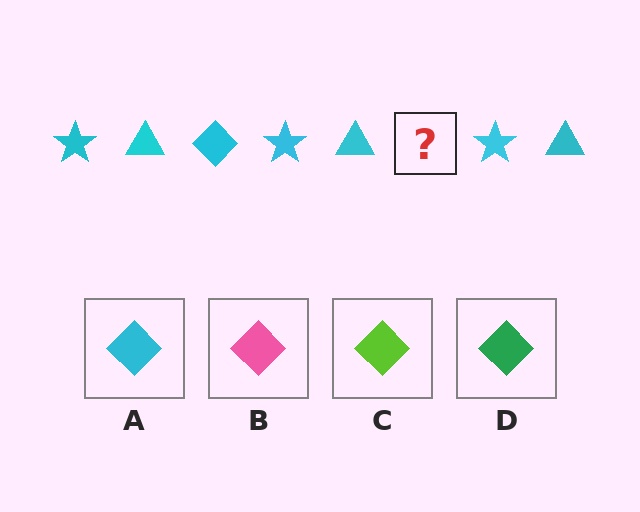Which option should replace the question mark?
Option A.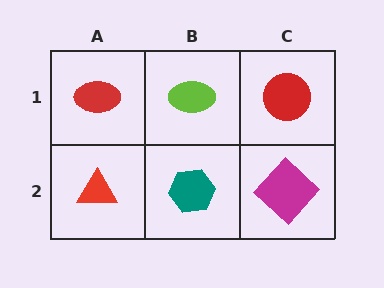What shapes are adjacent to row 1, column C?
A magenta diamond (row 2, column C), a lime ellipse (row 1, column B).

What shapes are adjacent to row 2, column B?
A lime ellipse (row 1, column B), a red triangle (row 2, column A), a magenta diamond (row 2, column C).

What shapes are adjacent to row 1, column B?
A teal hexagon (row 2, column B), a red ellipse (row 1, column A), a red circle (row 1, column C).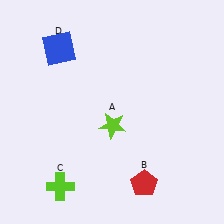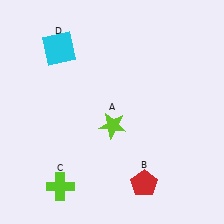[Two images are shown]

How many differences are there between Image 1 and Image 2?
There is 1 difference between the two images.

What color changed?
The square (D) changed from blue in Image 1 to cyan in Image 2.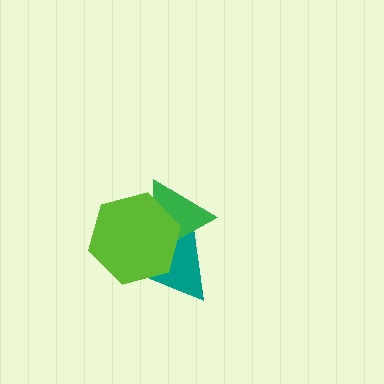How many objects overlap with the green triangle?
2 objects overlap with the green triangle.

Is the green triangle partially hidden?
Yes, it is partially covered by another shape.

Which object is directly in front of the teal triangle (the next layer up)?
The green triangle is directly in front of the teal triangle.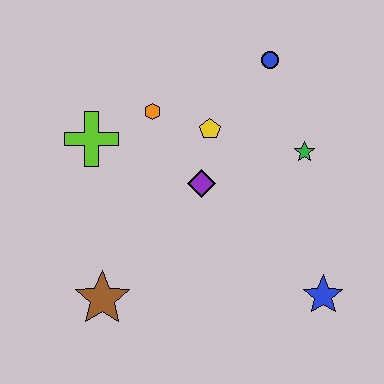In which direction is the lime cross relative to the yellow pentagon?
The lime cross is to the left of the yellow pentagon.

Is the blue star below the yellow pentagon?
Yes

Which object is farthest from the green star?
The brown star is farthest from the green star.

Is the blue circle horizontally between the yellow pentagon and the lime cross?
No